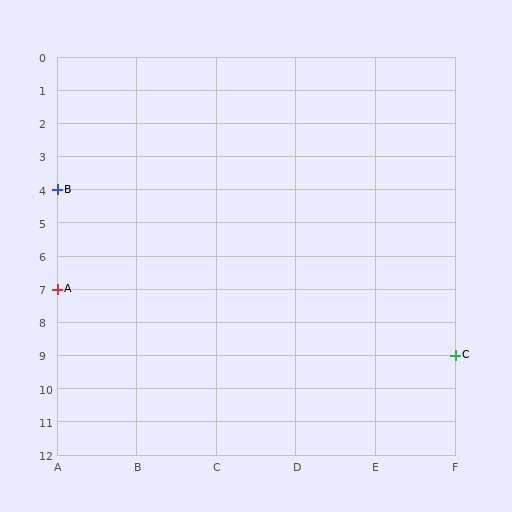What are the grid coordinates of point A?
Point A is at grid coordinates (A, 7).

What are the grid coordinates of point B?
Point B is at grid coordinates (A, 4).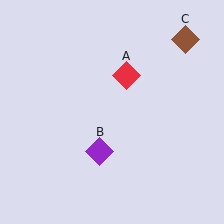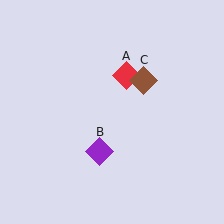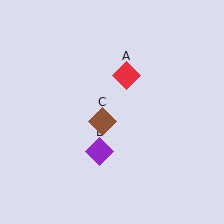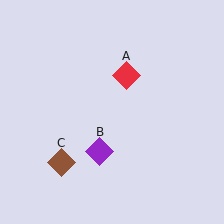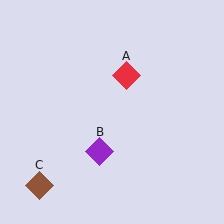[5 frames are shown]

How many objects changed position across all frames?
1 object changed position: brown diamond (object C).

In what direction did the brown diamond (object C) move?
The brown diamond (object C) moved down and to the left.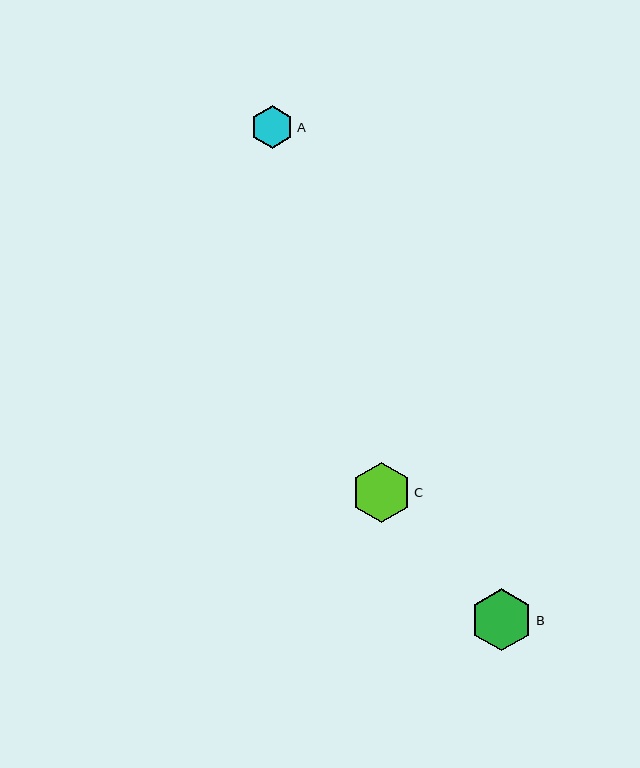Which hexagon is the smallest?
Hexagon A is the smallest with a size of approximately 43 pixels.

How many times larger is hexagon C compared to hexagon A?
Hexagon C is approximately 1.4 times the size of hexagon A.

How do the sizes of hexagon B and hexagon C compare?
Hexagon B and hexagon C are approximately the same size.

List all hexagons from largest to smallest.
From largest to smallest: B, C, A.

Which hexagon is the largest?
Hexagon B is the largest with a size of approximately 62 pixels.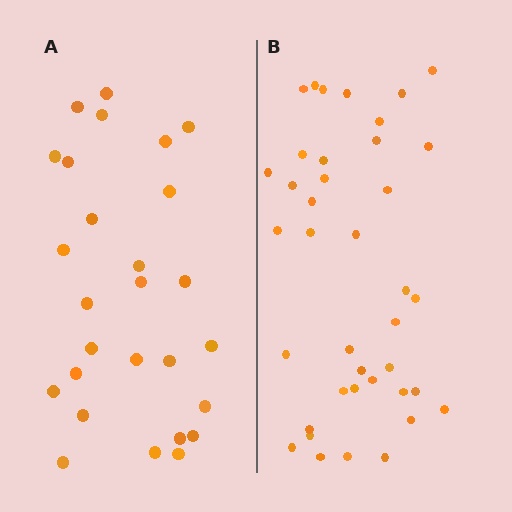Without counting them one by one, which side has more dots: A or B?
Region B (the right region) has more dots.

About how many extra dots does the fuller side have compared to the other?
Region B has roughly 12 or so more dots than region A.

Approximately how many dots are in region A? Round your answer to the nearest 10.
About 30 dots. (The exact count is 27, which rounds to 30.)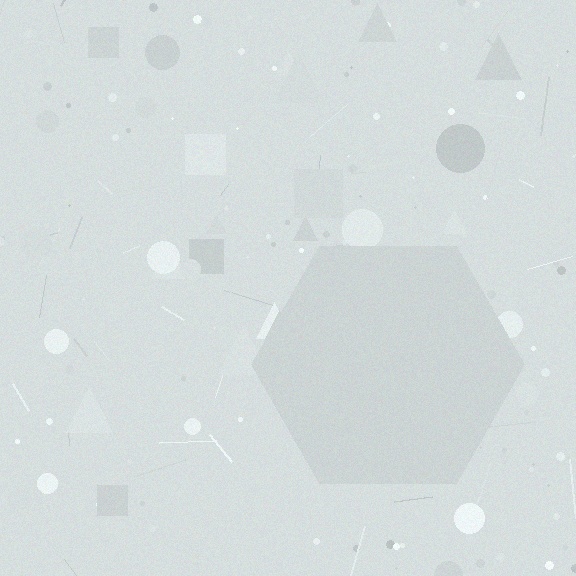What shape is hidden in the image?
A hexagon is hidden in the image.